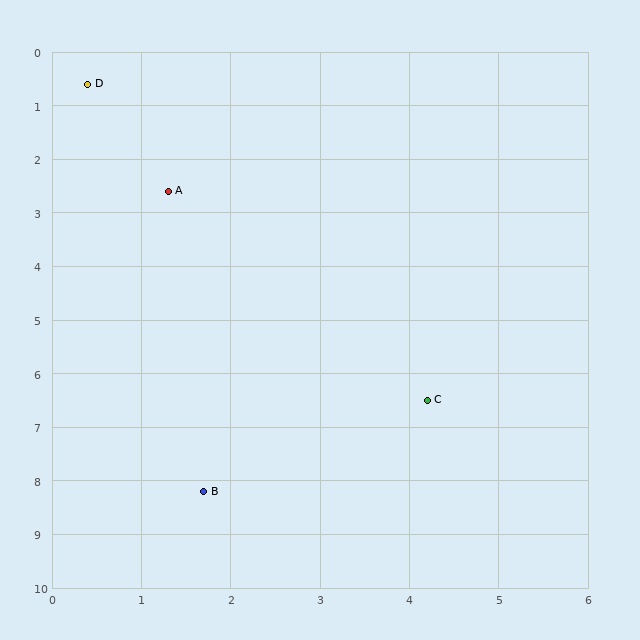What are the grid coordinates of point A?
Point A is at approximately (1.3, 2.6).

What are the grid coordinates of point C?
Point C is at approximately (4.2, 6.5).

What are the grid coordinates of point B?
Point B is at approximately (1.7, 8.2).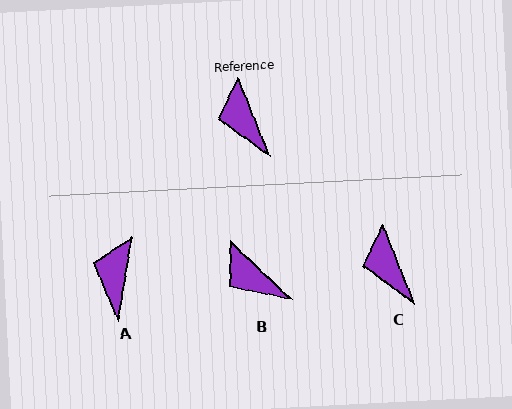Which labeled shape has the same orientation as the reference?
C.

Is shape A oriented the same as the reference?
No, it is off by about 31 degrees.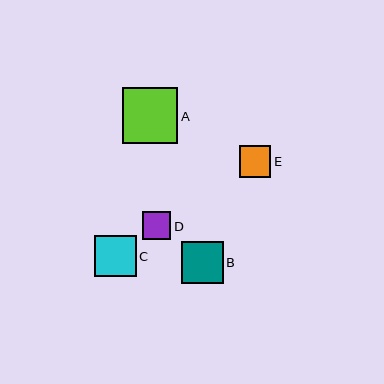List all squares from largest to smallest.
From largest to smallest: A, C, B, E, D.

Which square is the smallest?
Square D is the smallest with a size of approximately 28 pixels.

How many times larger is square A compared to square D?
Square A is approximately 2.0 times the size of square D.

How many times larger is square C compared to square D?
Square C is approximately 1.5 times the size of square D.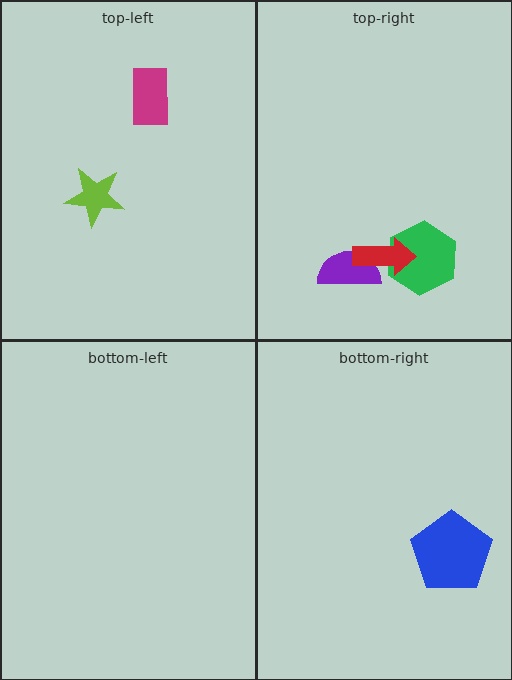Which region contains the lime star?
The top-left region.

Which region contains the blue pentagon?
The bottom-right region.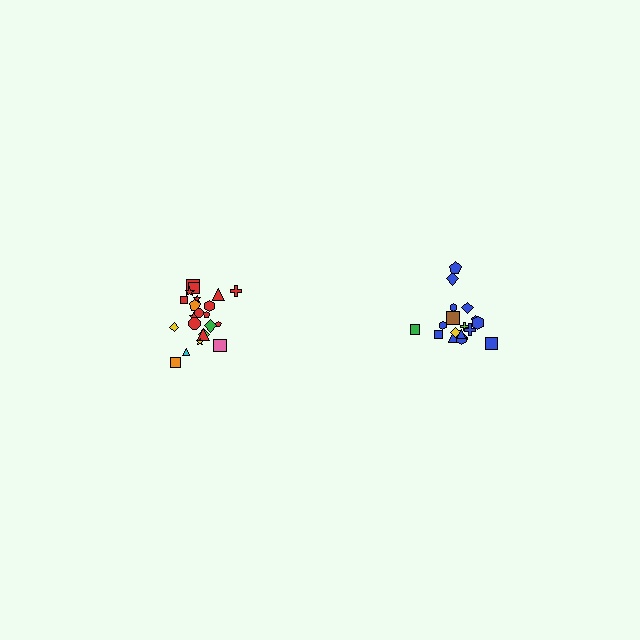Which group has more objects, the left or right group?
The left group.